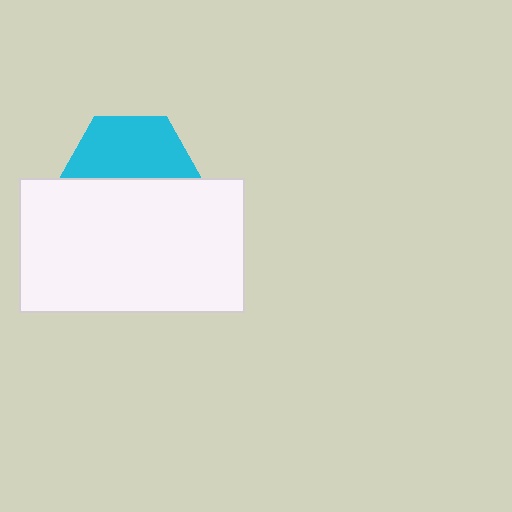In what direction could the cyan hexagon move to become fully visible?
The cyan hexagon could move up. That would shift it out from behind the white rectangle entirely.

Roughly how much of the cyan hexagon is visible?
About half of it is visible (roughly 50%).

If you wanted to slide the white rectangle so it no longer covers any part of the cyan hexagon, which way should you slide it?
Slide it down — that is the most direct way to separate the two shapes.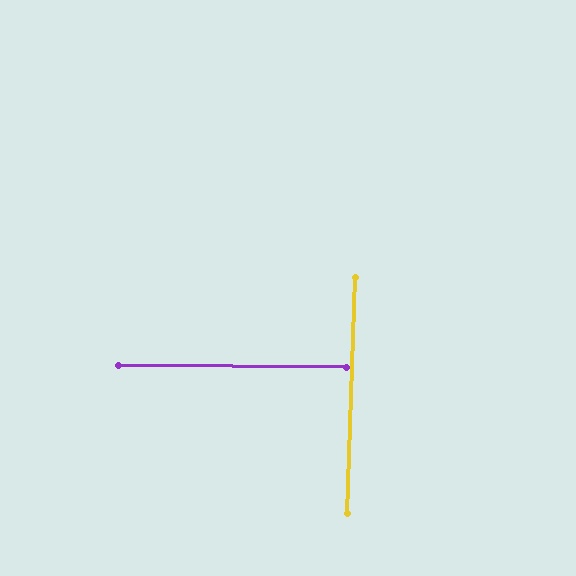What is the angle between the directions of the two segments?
Approximately 89 degrees.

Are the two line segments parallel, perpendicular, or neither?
Perpendicular — they meet at approximately 89°.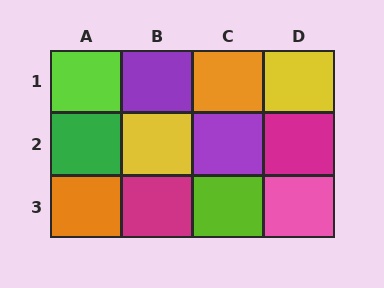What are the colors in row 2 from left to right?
Green, yellow, purple, magenta.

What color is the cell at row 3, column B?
Magenta.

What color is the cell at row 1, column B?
Purple.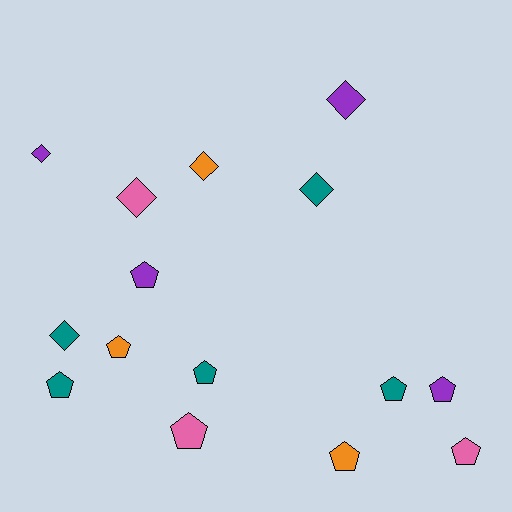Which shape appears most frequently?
Pentagon, with 9 objects.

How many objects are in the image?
There are 15 objects.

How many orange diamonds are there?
There is 1 orange diamond.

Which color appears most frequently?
Teal, with 5 objects.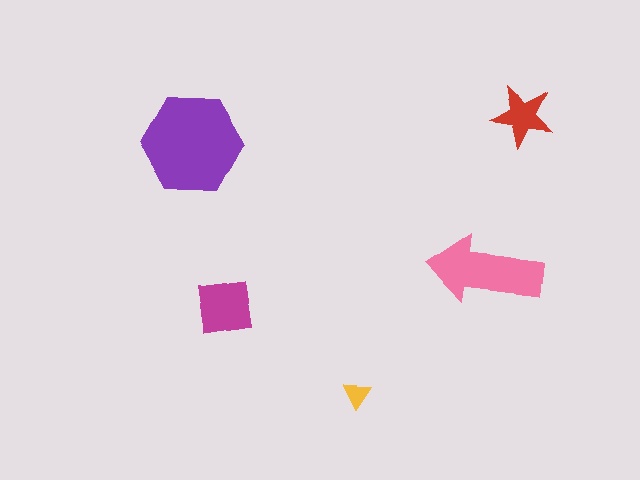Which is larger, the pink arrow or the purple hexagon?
The purple hexagon.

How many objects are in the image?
There are 5 objects in the image.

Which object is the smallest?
The yellow triangle.